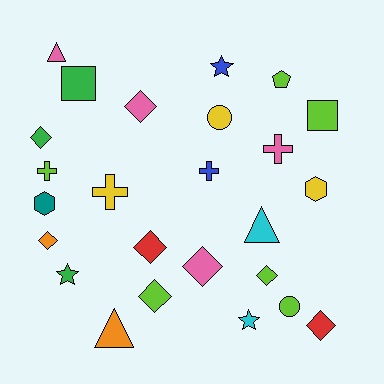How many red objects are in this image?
There are 2 red objects.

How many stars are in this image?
There are 3 stars.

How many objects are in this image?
There are 25 objects.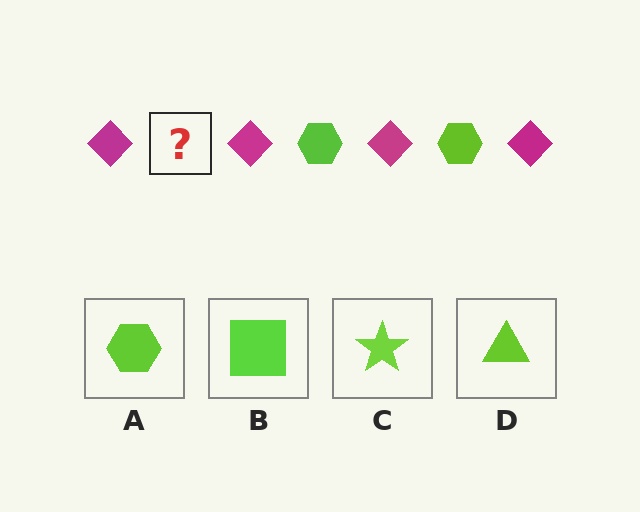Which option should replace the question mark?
Option A.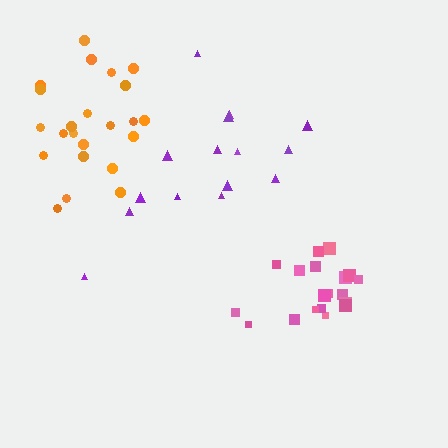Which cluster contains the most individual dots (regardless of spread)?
Orange (23).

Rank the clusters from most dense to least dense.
orange, pink, purple.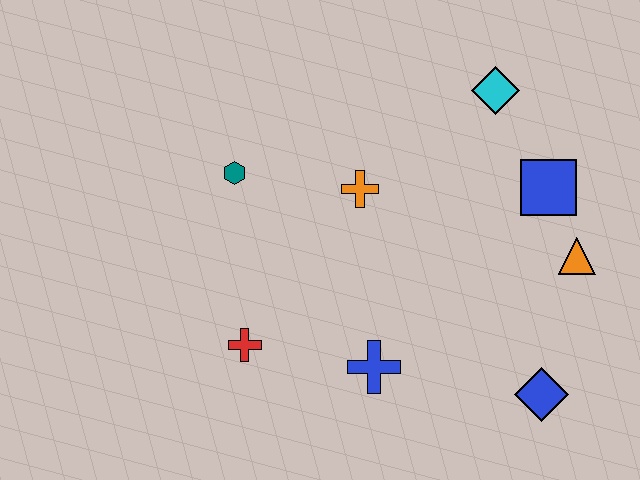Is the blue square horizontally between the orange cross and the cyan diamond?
No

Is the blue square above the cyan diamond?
No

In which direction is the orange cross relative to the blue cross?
The orange cross is above the blue cross.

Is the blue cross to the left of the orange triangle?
Yes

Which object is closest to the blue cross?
The red cross is closest to the blue cross.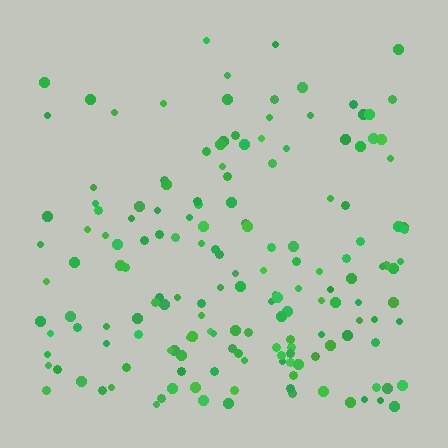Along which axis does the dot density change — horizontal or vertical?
Vertical.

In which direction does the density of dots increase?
From top to bottom, with the bottom side densest.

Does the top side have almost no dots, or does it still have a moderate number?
Still a moderate number, just noticeably fewer than the bottom.